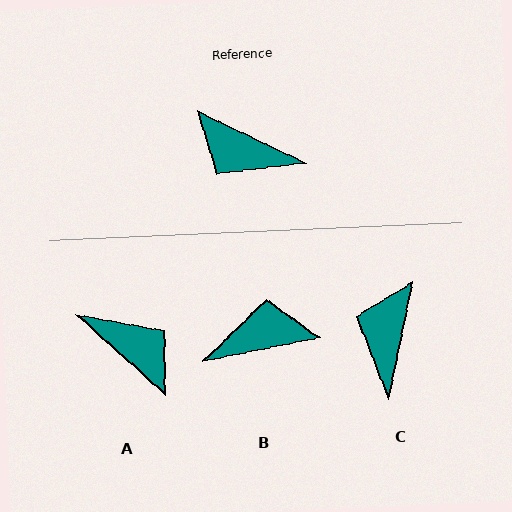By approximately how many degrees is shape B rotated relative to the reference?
Approximately 143 degrees clockwise.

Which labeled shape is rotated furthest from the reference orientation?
A, about 164 degrees away.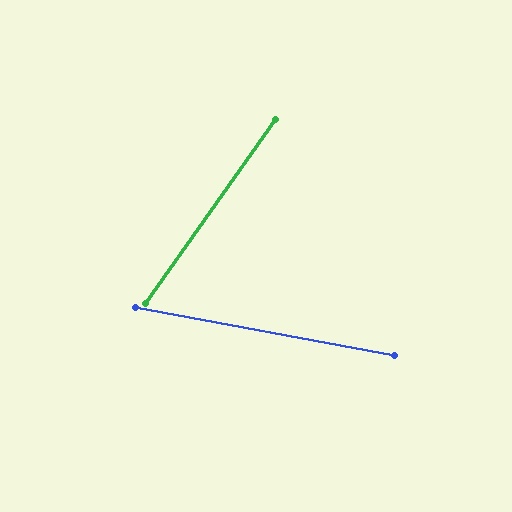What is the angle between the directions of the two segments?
Approximately 65 degrees.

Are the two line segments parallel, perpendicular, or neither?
Neither parallel nor perpendicular — they differ by about 65°.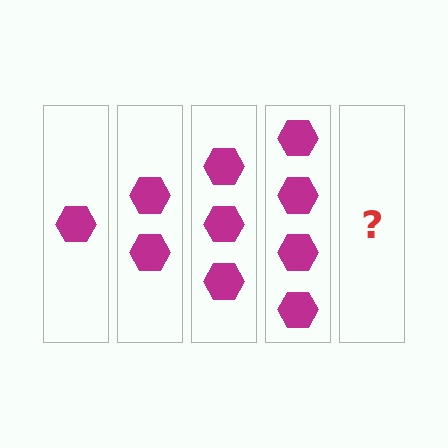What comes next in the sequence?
The next element should be 5 hexagons.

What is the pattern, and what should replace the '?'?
The pattern is that each step adds one more hexagon. The '?' should be 5 hexagons.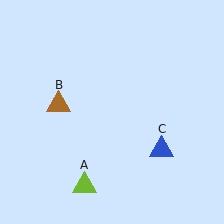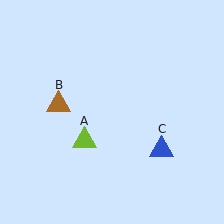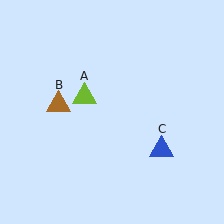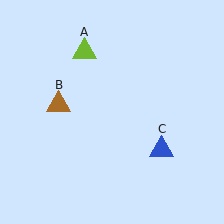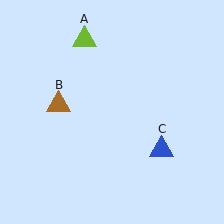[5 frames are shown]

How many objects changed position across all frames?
1 object changed position: lime triangle (object A).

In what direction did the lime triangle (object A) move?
The lime triangle (object A) moved up.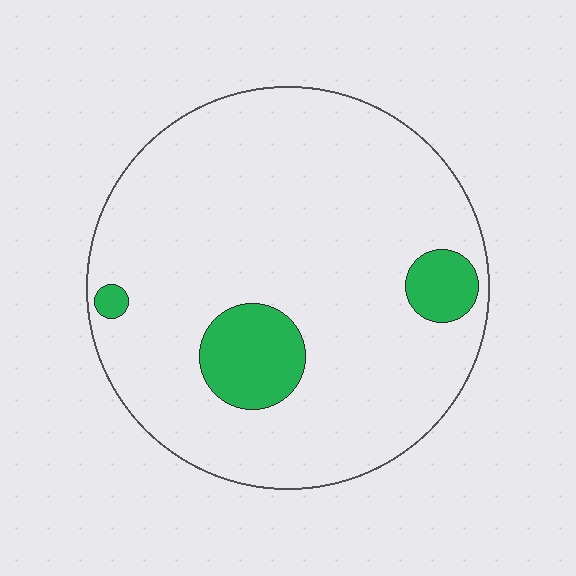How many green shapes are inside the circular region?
3.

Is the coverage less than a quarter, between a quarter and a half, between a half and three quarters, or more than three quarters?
Less than a quarter.